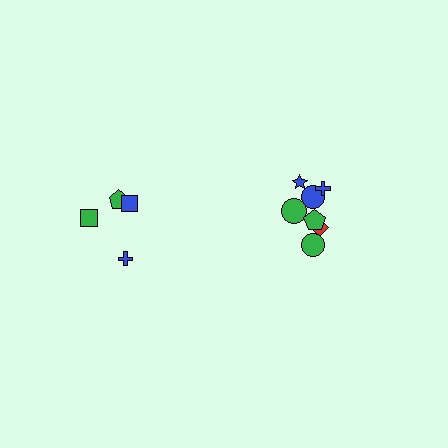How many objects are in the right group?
There are 7 objects.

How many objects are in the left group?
There are 4 objects.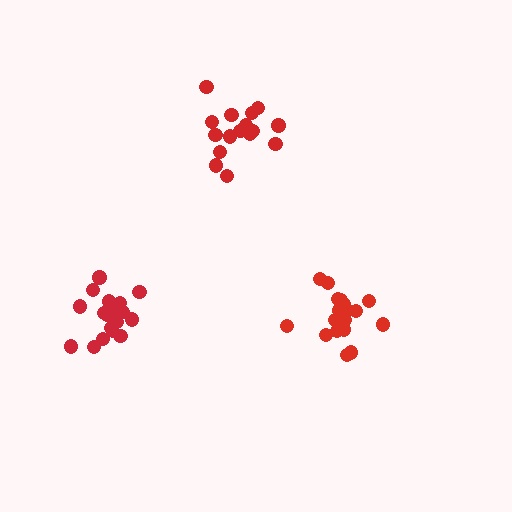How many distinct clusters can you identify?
There are 3 distinct clusters.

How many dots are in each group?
Group 1: 18 dots, Group 2: 16 dots, Group 3: 19 dots (53 total).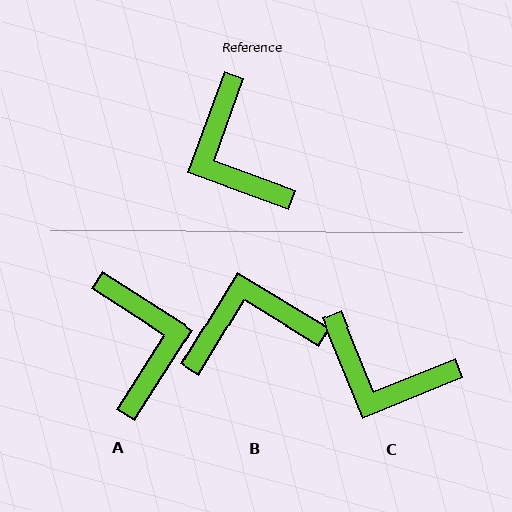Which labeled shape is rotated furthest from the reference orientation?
A, about 167 degrees away.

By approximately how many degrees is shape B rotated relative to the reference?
Approximately 101 degrees clockwise.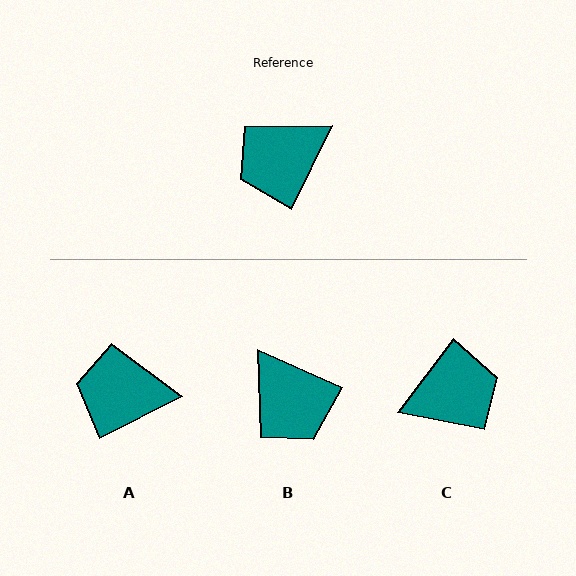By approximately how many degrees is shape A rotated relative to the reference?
Approximately 37 degrees clockwise.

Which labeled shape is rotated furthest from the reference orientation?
C, about 169 degrees away.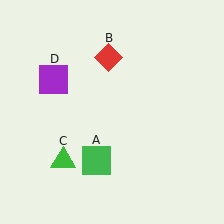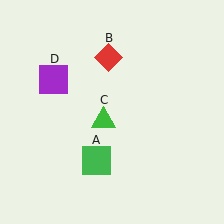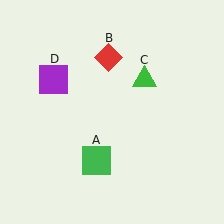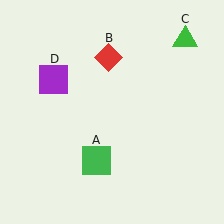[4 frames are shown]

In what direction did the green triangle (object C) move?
The green triangle (object C) moved up and to the right.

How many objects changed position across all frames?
1 object changed position: green triangle (object C).